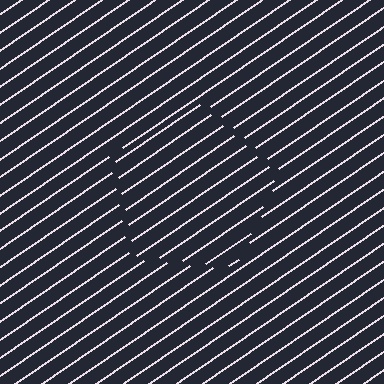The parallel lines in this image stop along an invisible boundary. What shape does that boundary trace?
An illusory pentagon. The interior of the shape contains the same grating, shifted by half a period — the contour is defined by the phase discontinuity where line-ends from the inner and outer gratings abut.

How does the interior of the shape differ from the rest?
The interior of the shape contains the same grating, shifted by half a period — the contour is defined by the phase discontinuity where line-ends from the inner and outer gratings abut.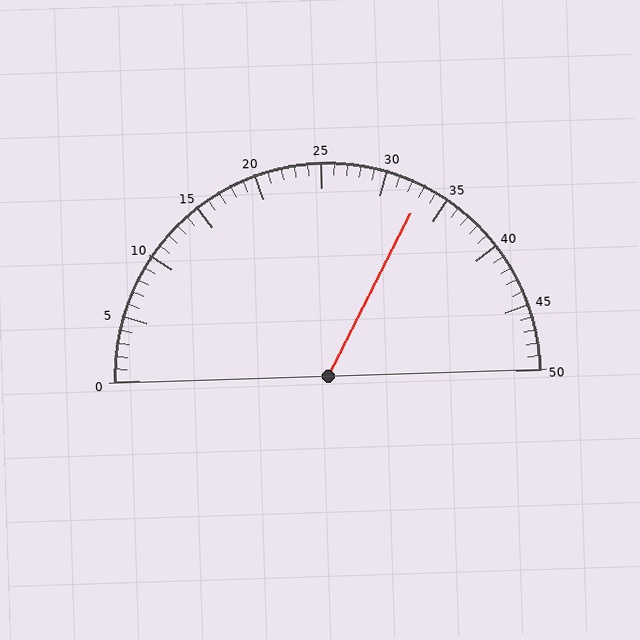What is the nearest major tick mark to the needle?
The nearest major tick mark is 35.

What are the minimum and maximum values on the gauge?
The gauge ranges from 0 to 50.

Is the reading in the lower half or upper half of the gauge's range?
The reading is in the upper half of the range (0 to 50).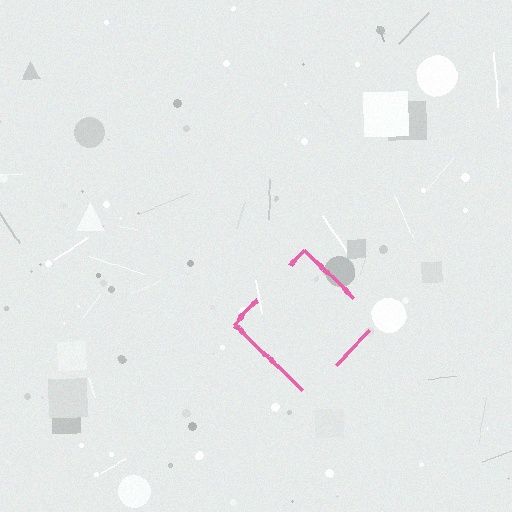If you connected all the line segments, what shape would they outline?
They would outline a diamond.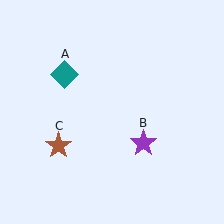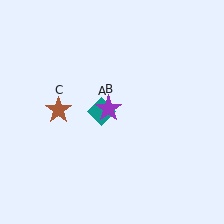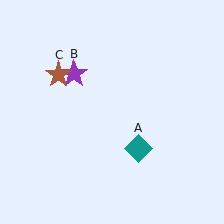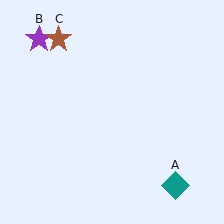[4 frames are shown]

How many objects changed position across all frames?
3 objects changed position: teal diamond (object A), purple star (object B), brown star (object C).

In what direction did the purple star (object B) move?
The purple star (object B) moved up and to the left.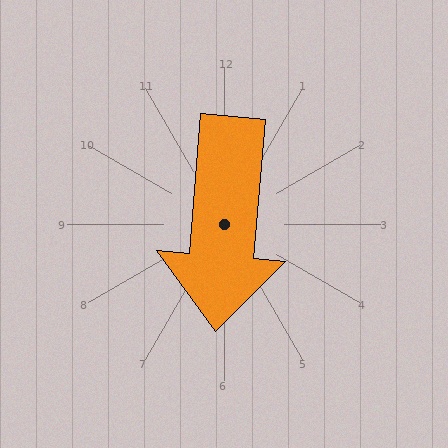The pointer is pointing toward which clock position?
Roughly 6 o'clock.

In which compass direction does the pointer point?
South.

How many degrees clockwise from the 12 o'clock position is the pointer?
Approximately 185 degrees.